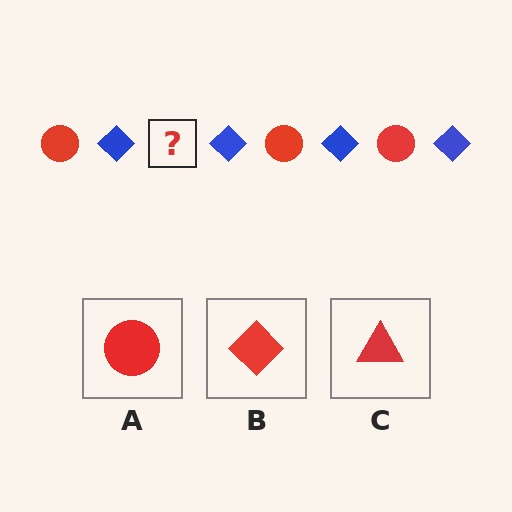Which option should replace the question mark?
Option A.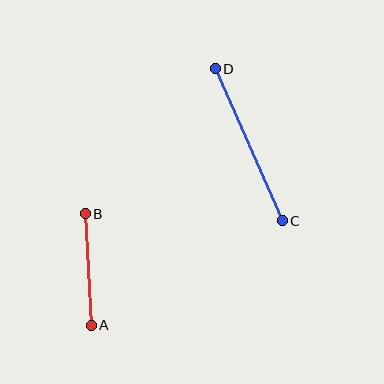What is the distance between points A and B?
The distance is approximately 111 pixels.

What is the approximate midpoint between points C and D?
The midpoint is at approximately (249, 145) pixels.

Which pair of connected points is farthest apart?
Points C and D are farthest apart.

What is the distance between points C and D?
The distance is approximately 166 pixels.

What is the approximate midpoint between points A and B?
The midpoint is at approximately (88, 269) pixels.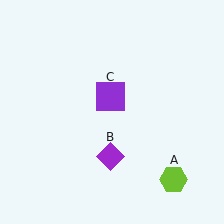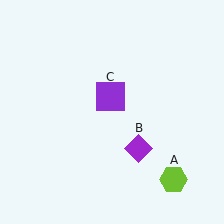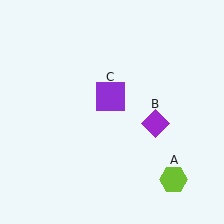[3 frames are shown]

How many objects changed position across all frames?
1 object changed position: purple diamond (object B).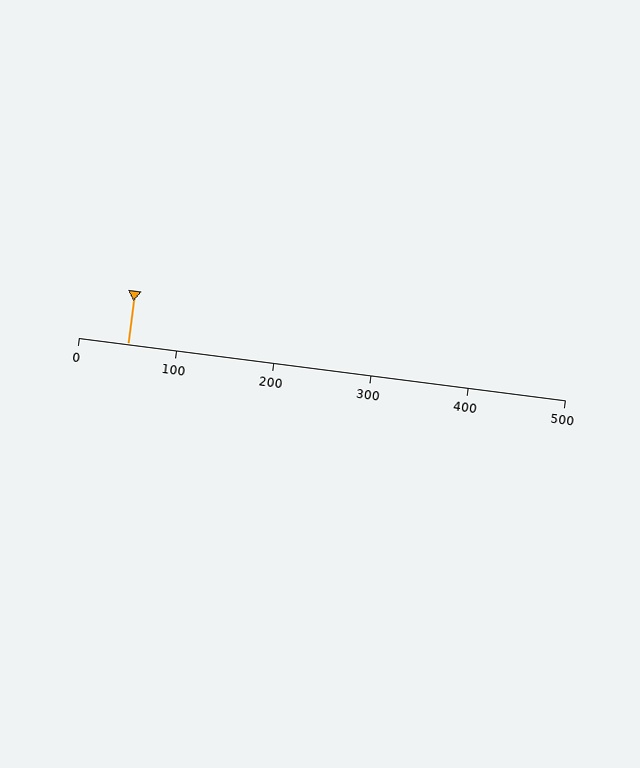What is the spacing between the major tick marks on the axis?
The major ticks are spaced 100 apart.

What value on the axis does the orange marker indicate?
The marker indicates approximately 50.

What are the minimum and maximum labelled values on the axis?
The axis runs from 0 to 500.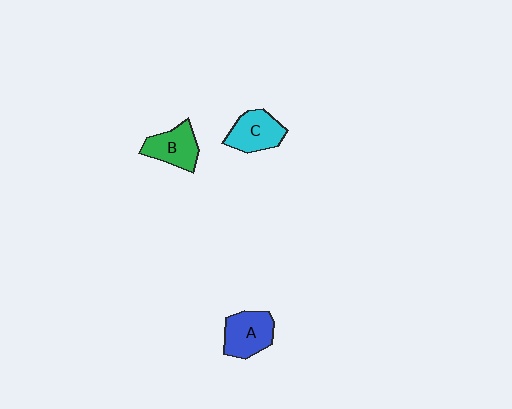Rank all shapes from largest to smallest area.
From largest to smallest: A (blue), C (cyan), B (green).